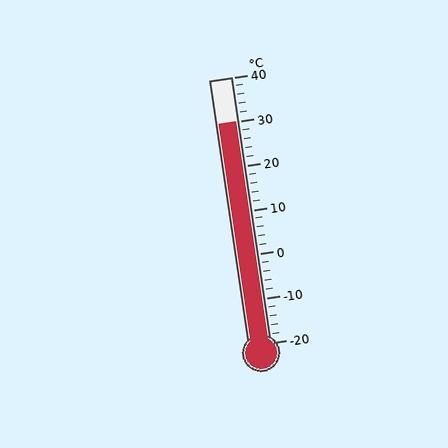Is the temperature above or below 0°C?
The temperature is above 0°C.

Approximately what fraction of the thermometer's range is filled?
The thermometer is filled to approximately 85% of its range.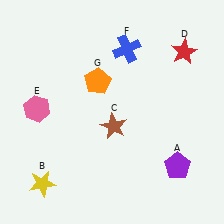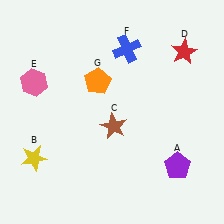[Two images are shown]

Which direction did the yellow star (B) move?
The yellow star (B) moved up.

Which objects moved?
The objects that moved are: the yellow star (B), the pink hexagon (E).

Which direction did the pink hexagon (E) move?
The pink hexagon (E) moved up.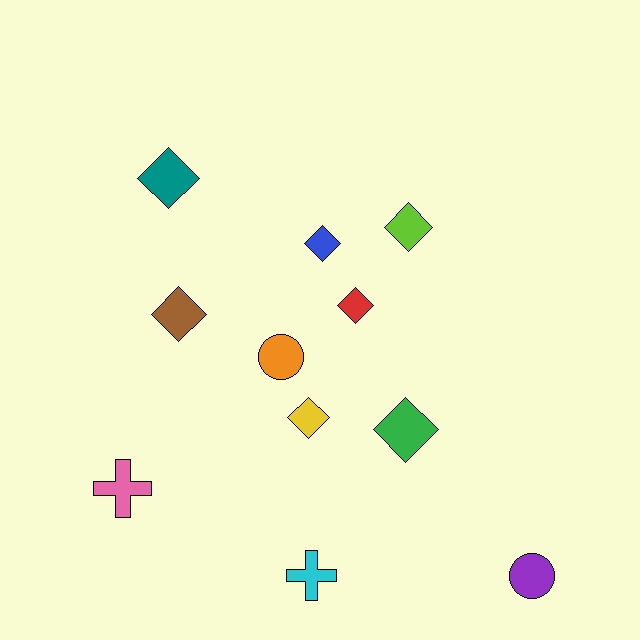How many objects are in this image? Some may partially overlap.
There are 11 objects.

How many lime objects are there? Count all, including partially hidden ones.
There is 1 lime object.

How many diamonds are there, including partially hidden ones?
There are 7 diamonds.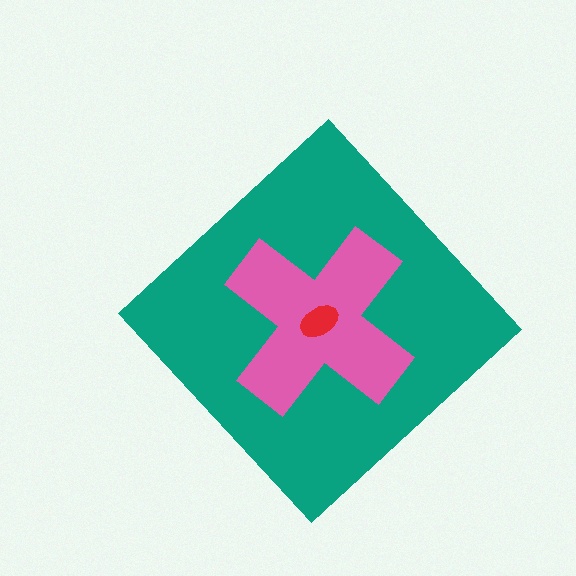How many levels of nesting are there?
3.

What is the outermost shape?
The teal diamond.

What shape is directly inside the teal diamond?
The pink cross.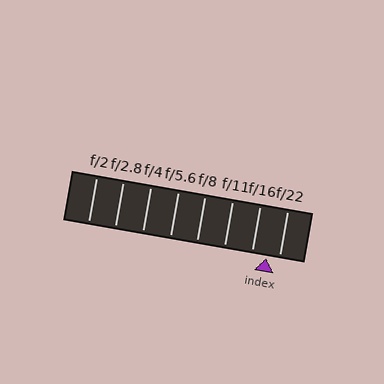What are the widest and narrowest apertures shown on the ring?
The widest aperture shown is f/2 and the narrowest is f/22.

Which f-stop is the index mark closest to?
The index mark is closest to f/22.